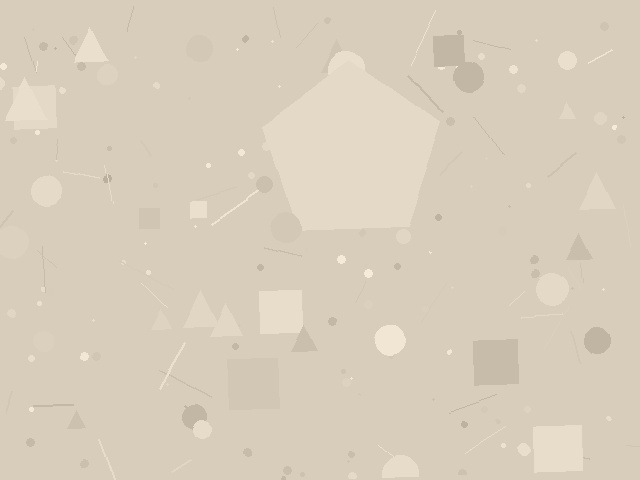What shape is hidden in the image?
A pentagon is hidden in the image.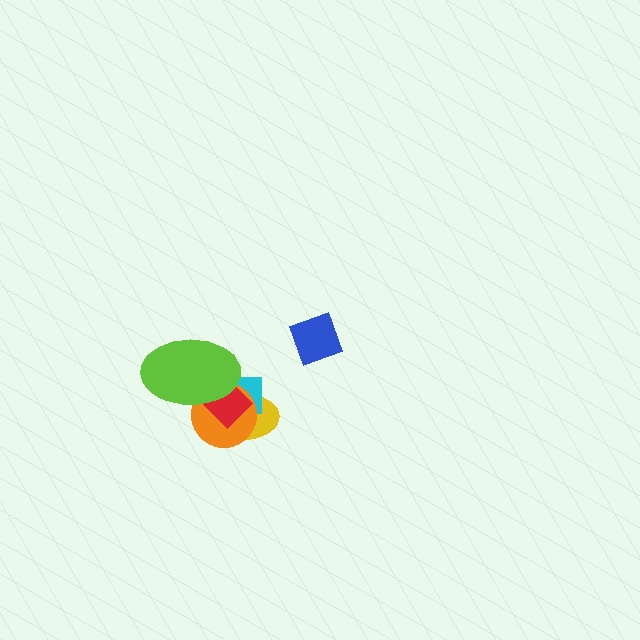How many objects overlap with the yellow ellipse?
4 objects overlap with the yellow ellipse.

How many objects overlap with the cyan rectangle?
4 objects overlap with the cyan rectangle.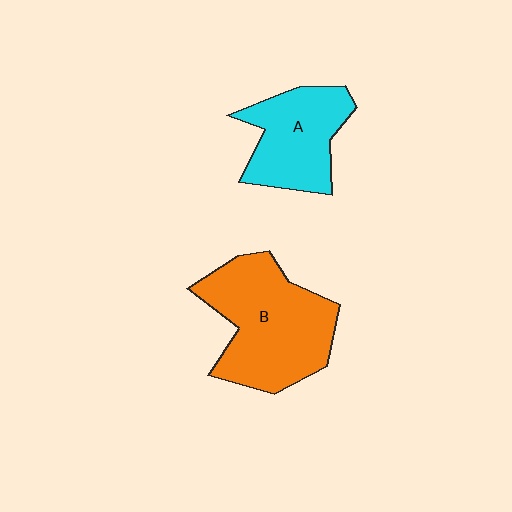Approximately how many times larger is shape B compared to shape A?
Approximately 1.5 times.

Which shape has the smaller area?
Shape A (cyan).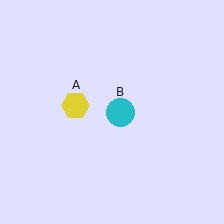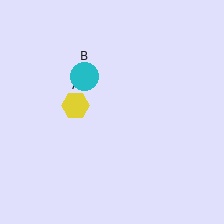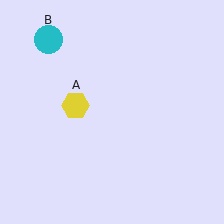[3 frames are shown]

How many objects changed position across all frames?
1 object changed position: cyan circle (object B).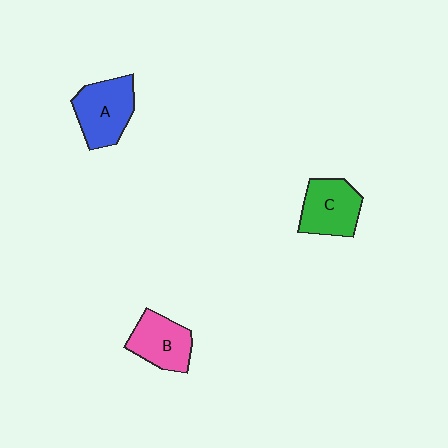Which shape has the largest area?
Shape A (blue).